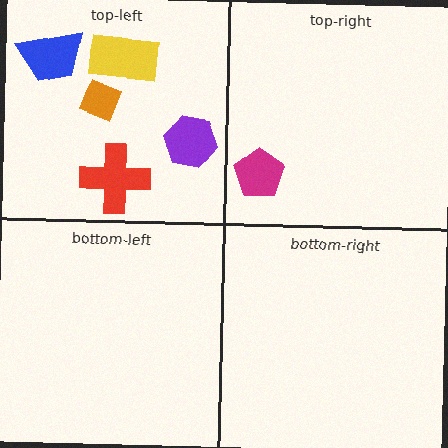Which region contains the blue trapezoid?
The top-left region.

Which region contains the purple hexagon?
The top-left region.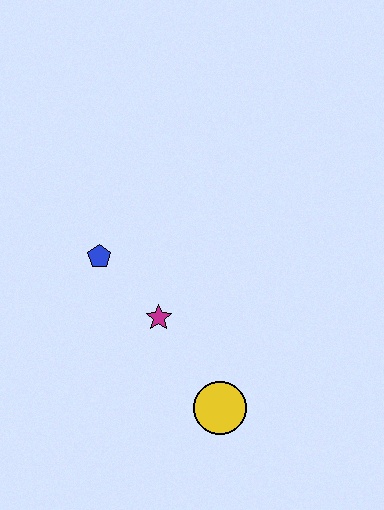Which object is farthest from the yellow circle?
The blue pentagon is farthest from the yellow circle.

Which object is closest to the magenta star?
The blue pentagon is closest to the magenta star.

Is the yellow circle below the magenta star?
Yes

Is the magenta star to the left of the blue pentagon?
No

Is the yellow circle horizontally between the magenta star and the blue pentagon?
No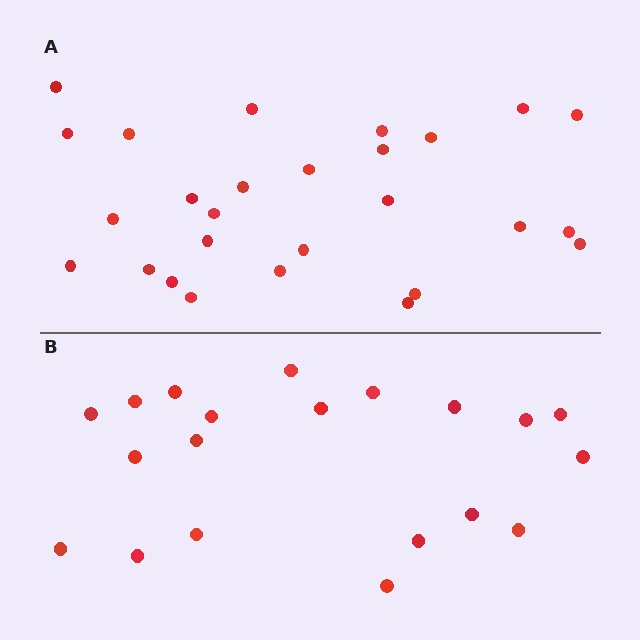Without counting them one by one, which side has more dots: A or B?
Region A (the top region) has more dots.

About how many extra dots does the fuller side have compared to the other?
Region A has roughly 8 or so more dots than region B.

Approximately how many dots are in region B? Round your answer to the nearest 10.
About 20 dots.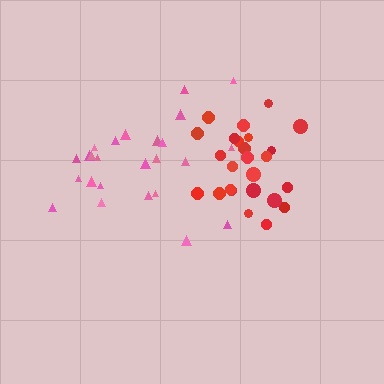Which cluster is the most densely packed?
Red.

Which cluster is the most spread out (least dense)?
Pink.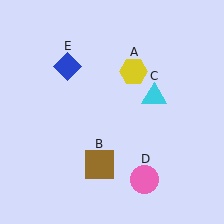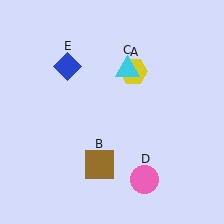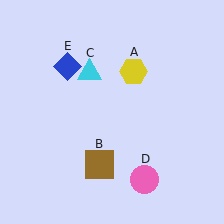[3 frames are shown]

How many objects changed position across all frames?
1 object changed position: cyan triangle (object C).